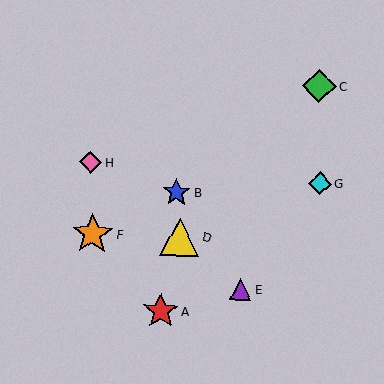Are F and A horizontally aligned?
No, F is at y≈234 and A is at y≈311.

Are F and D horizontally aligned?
Yes, both are at y≈234.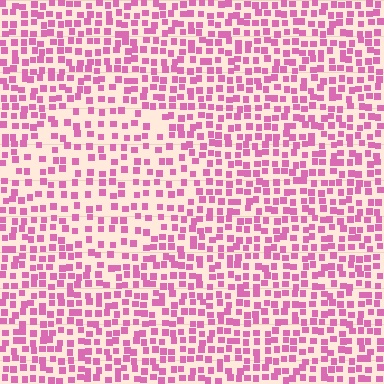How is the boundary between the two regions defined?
The boundary is defined by a change in element density (approximately 1.6x ratio). All elements are the same color, size, and shape.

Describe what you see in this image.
The image contains small pink elements arranged at two different densities. A diamond-shaped region is visible where the elements are less densely packed than the surrounding area.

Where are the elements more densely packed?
The elements are more densely packed outside the diamond boundary.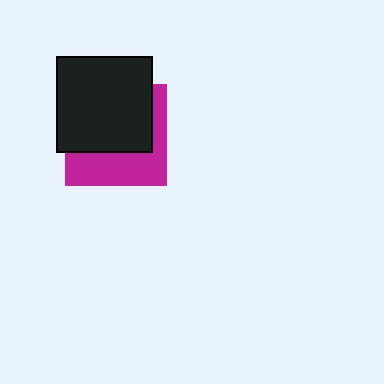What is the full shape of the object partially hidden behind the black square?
The partially hidden object is a magenta square.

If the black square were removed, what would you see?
You would see the complete magenta square.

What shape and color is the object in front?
The object in front is a black square.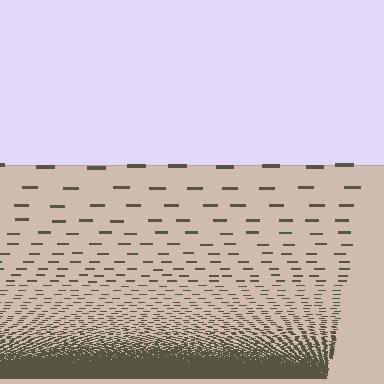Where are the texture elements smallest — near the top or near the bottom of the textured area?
Near the bottom.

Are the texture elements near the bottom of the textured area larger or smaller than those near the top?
Smaller. The gradient is inverted — elements near the bottom are smaller and denser.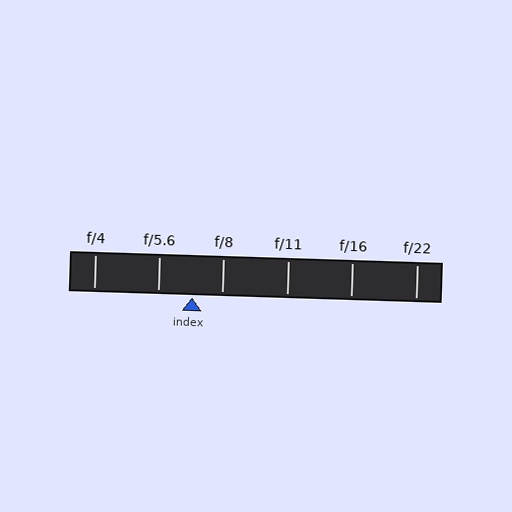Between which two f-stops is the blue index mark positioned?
The index mark is between f/5.6 and f/8.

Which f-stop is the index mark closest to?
The index mark is closest to f/8.